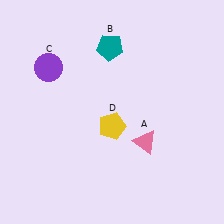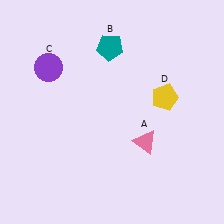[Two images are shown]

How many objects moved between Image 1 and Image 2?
1 object moved between the two images.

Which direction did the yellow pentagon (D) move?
The yellow pentagon (D) moved right.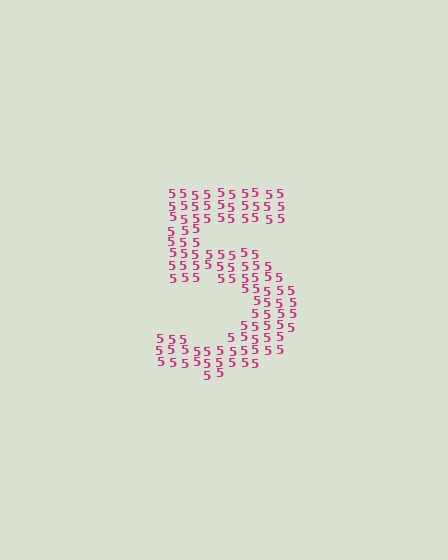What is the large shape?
The large shape is the digit 5.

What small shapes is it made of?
It is made of small digit 5's.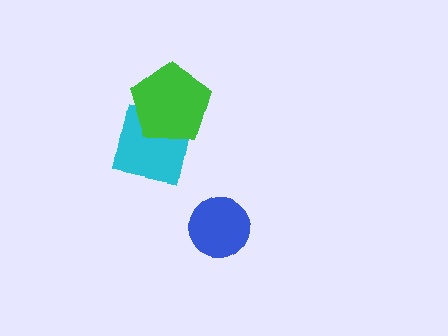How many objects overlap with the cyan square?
1 object overlaps with the cyan square.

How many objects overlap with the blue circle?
0 objects overlap with the blue circle.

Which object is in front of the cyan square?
The green pentagon is in front of the cyan square.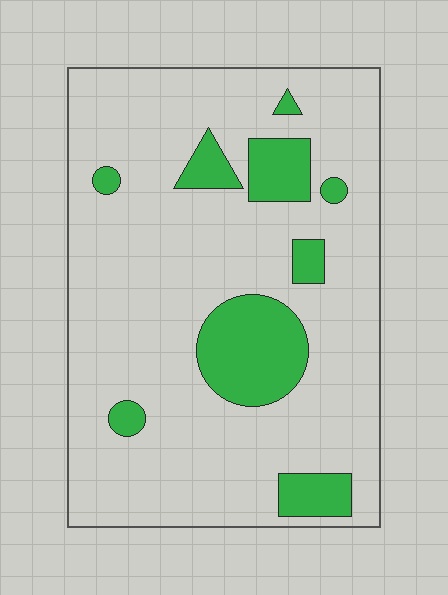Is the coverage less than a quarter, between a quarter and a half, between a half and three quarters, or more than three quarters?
Less than a quarter.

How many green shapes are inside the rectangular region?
9.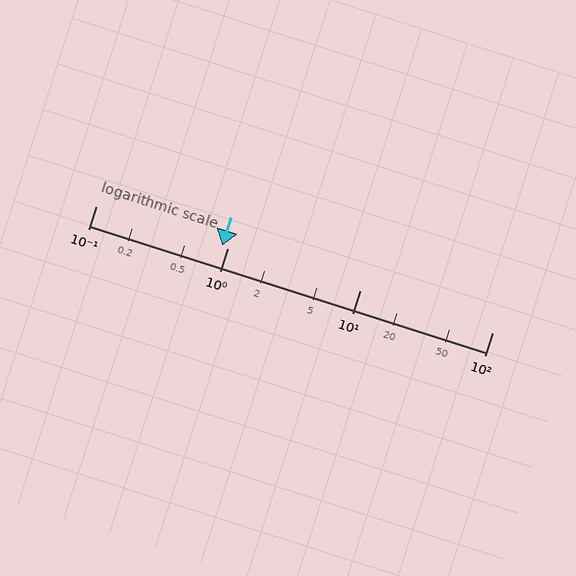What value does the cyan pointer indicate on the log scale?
The pointer indicates approximately 0.9.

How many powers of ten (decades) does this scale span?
The scale spans 3 decades, from 0.1 to 100.